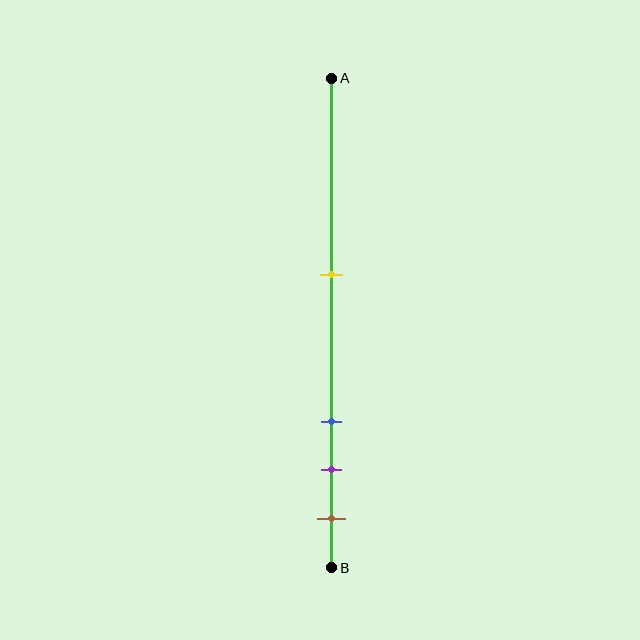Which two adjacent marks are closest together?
The purple and brown marks are the closest adjacent pair.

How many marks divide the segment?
There are 4 marks dividing the segment.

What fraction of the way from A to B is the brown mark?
The brown mark is approximately 90% (0.9) of the way from A to B.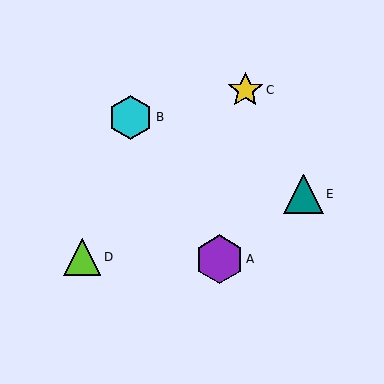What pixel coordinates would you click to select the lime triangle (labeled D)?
Click at (82, 257) to select the lime triangle D.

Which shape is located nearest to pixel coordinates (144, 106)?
The cyan hexagon (labeled B) at (131, 117) is nearest to that location.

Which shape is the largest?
The purple hexagon (labeled A) is the largest.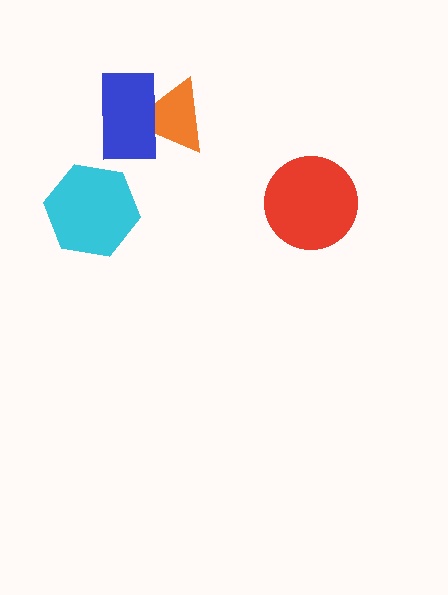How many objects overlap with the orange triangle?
1 object overlaps with the orange triangle.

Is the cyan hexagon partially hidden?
No, no other shape covers it.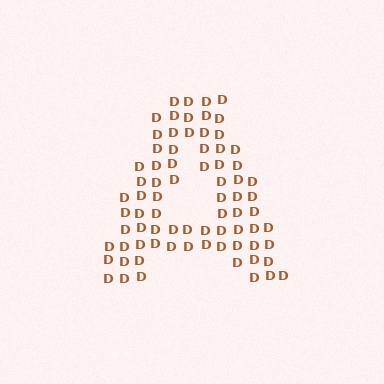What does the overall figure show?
The overall figure shows the letter A.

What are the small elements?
The small elements are letter D's.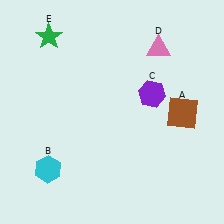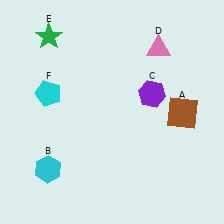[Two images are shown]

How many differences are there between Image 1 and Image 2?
There is 1 difference between the two images.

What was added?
A cyan pentagon (F) was added in Image 2.